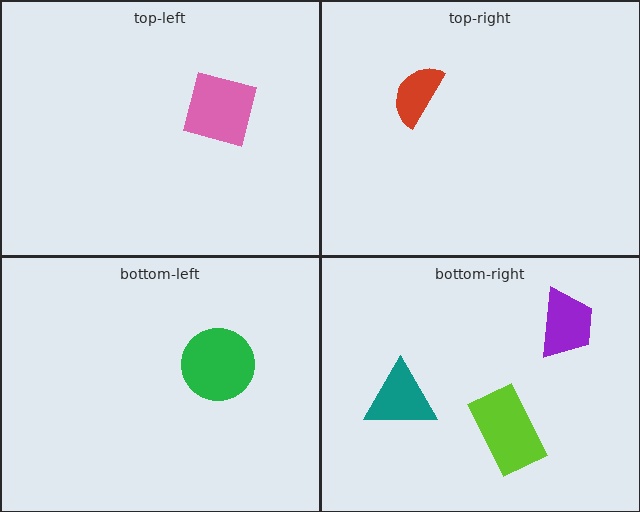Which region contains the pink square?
The top-left region.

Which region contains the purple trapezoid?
The bottom-right region.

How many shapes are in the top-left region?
1.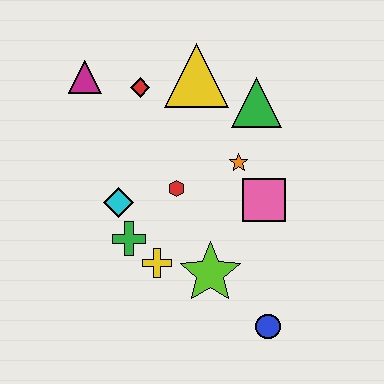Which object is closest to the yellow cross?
The green cross is closest to the yellow cross.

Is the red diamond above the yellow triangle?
No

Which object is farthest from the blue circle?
The magenta triangle is farthest from the blue circle.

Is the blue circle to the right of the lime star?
Yes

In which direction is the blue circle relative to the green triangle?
The blue circle is below the green triangle.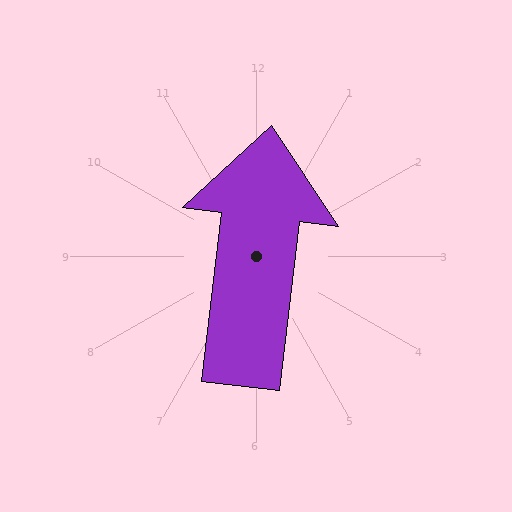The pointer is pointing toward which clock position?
Roughly 12 o'clock.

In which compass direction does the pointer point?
North.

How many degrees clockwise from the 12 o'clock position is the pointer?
Approximately 7 degrees.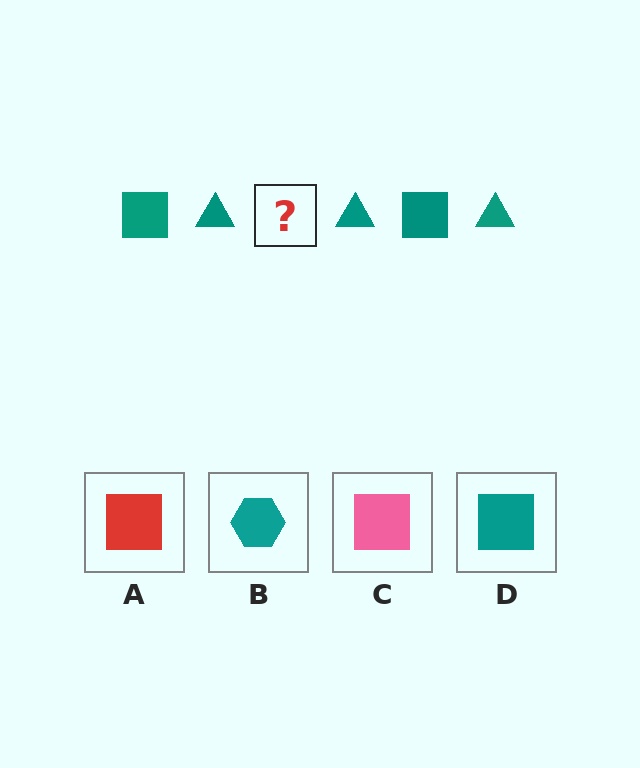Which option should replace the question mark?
Option D.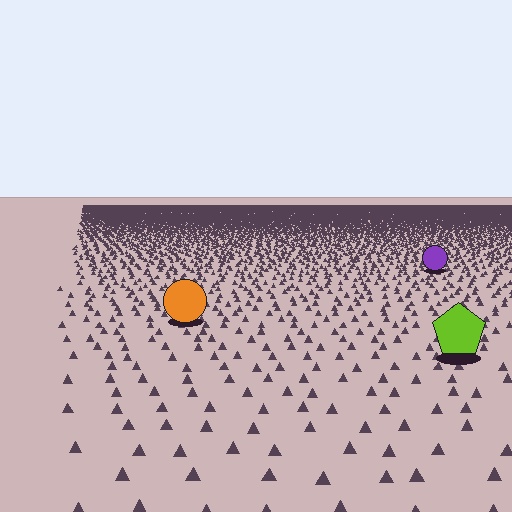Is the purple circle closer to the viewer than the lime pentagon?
No. The lime pentagon is closer — you can tell from the texture gradient: the ground texture is coarser near it.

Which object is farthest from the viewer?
The purple circle is farthest from the viewer. It appears smaller and the ground texture around it is denser.